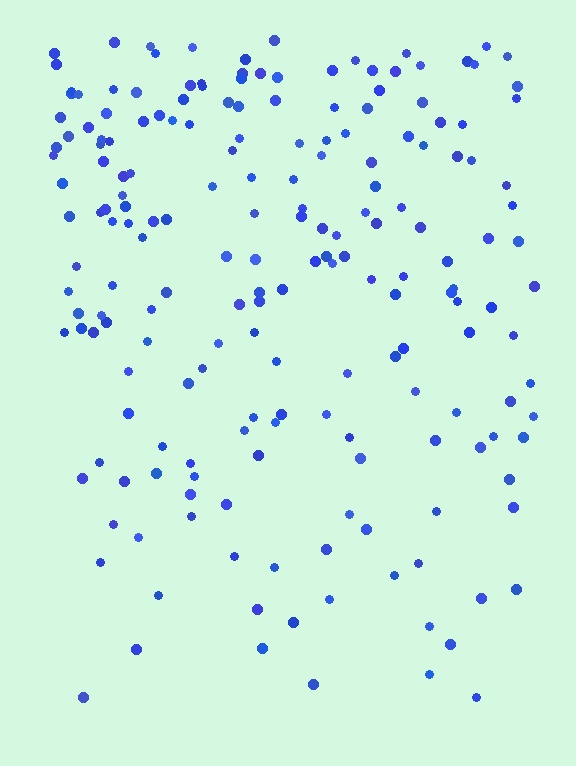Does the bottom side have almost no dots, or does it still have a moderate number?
Still a moderate number, just noticeably fewer than the top.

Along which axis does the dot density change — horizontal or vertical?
Vertical.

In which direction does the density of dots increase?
From bottom to top, with the top side densest.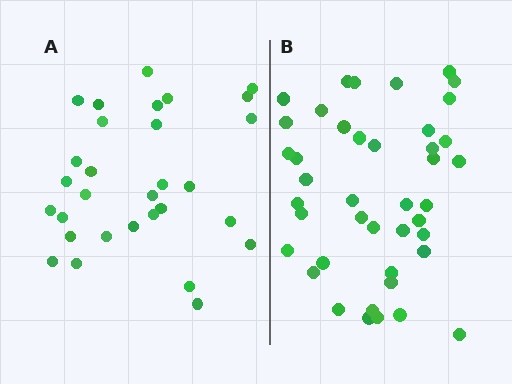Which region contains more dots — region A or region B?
Region B (the right region) has more dots.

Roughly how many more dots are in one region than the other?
Region B has roughly 12 or so more dots than region A.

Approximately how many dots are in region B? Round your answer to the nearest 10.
About 40 dots. (The exact count is 42, which rounds to 40.)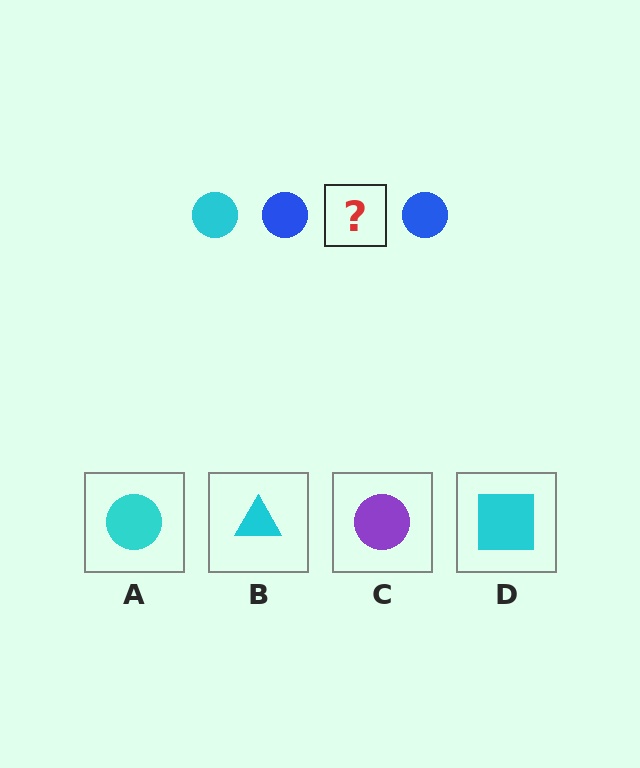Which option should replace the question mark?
Option A.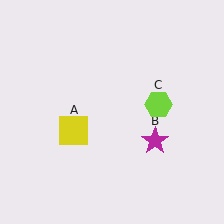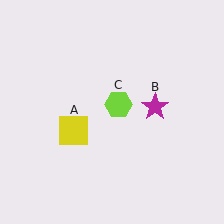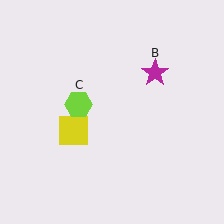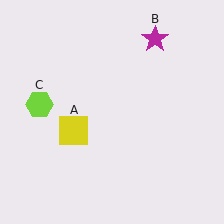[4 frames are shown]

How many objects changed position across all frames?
2 objects changed position: magenta star (object B), lime hexagon (object C).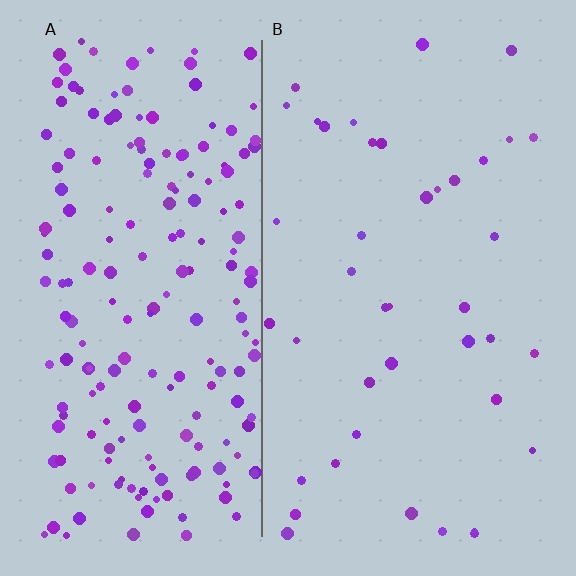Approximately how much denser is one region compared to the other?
Approximately 4.7× — region A over region B.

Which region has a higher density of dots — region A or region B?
A (the left).